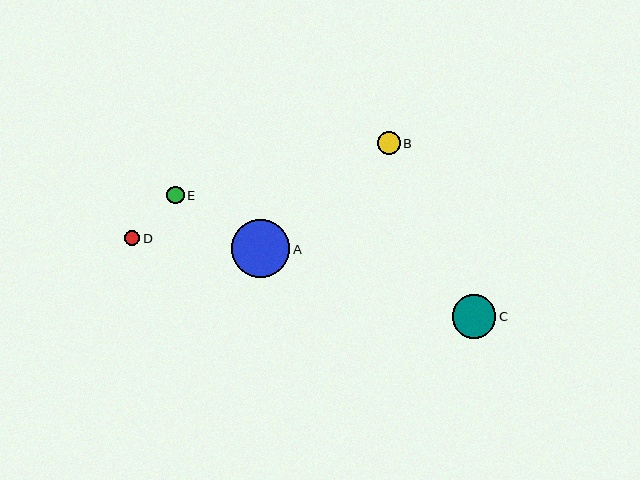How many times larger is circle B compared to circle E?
Circle B is approximately 1.3 times the size of circle E.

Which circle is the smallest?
Circle D is the smallest with a size of approximately 16 pixels.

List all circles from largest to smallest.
From largest to smallest: A, C, B, E, D.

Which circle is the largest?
Circle A is the largest with a size of approximately 58 pixels.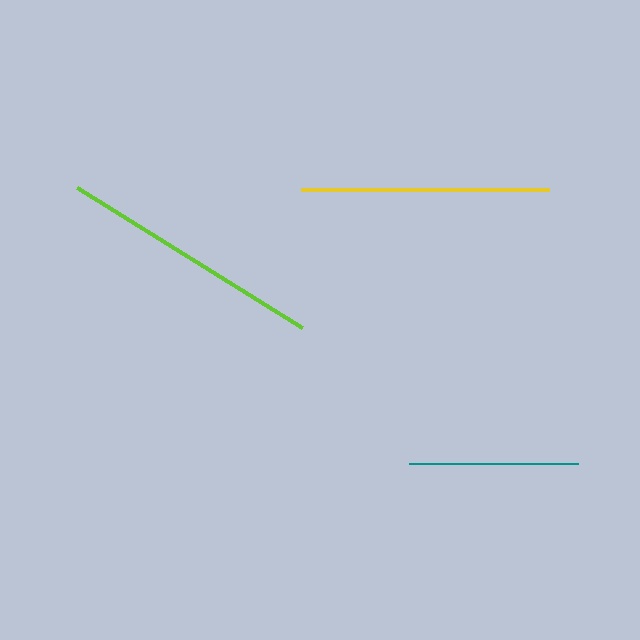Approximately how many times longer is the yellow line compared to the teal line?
The yellow line is approximately 1.5 times the length of the teal line.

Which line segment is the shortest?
The teal line is the shortest at approximately 169 pixels.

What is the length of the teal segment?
The teal segment is approximately 169 pixels long.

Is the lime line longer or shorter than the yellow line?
The lime line is longer than the yellow line.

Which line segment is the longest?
The lime line is the longest at approximately 266 pixels.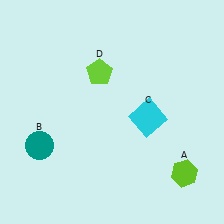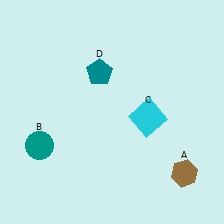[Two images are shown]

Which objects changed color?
A changed from lime to brown. D changed from lime to teal.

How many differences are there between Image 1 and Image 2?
There are 2 differences between the two images.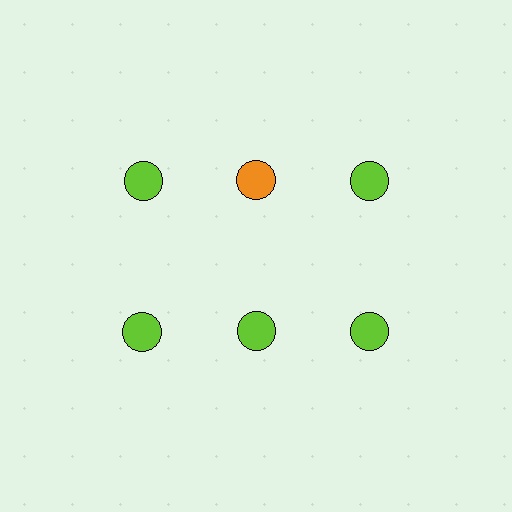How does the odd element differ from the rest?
It has a different color: orange instead of lime.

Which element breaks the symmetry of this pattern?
The orange circle in the top row, second from left column breaks the symmetry. All other shapes are lime circles.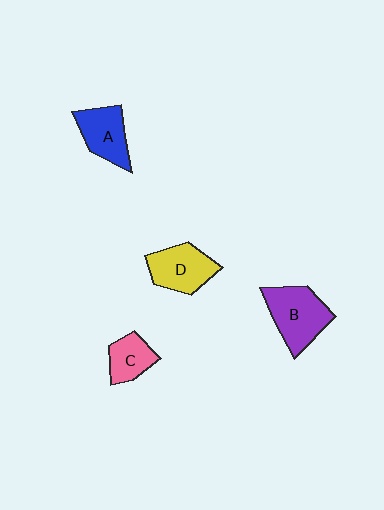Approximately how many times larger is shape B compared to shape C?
Approximately 1.7 times.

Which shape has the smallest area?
Shape C (pink).